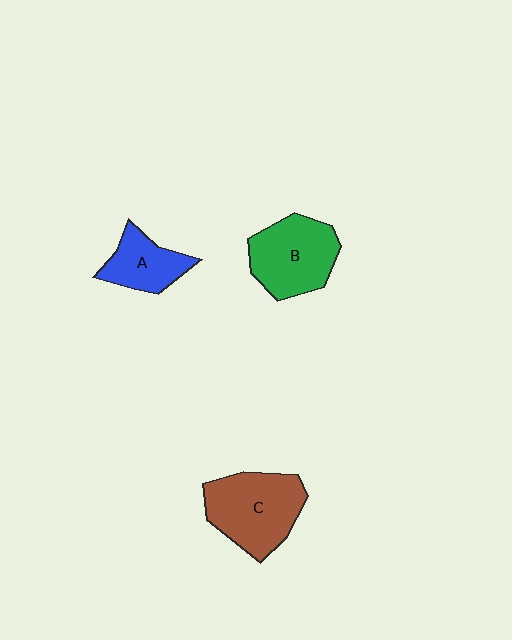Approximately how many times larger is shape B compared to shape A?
Approximately 1.5 times.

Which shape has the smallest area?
Shape A (blue).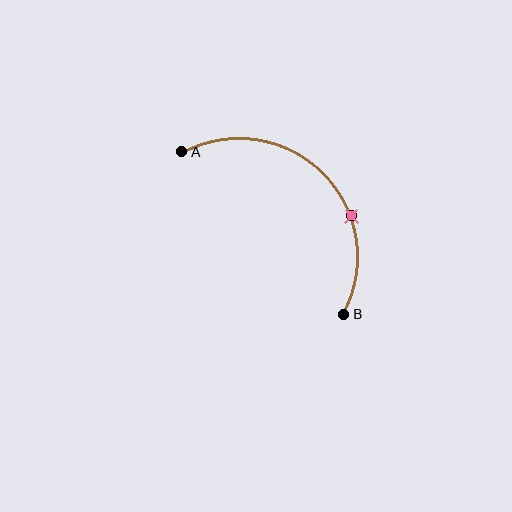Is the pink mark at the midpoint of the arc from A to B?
No. The pink mark lies on the arc but is closer to endpoint B. The arc midpoint would be at the point on the curve equidistant along the arc from both A and B.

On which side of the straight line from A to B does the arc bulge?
The arc bulges above and to the right of the straight line connecting A and B.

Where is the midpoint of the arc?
The arc midpoint is the point on the curve farthest from the straight line joining A and B. It sits above and to the right of that line.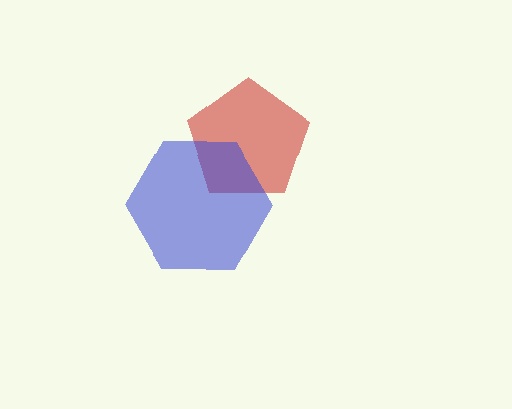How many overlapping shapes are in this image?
There are 2 overlapping shapes in the image.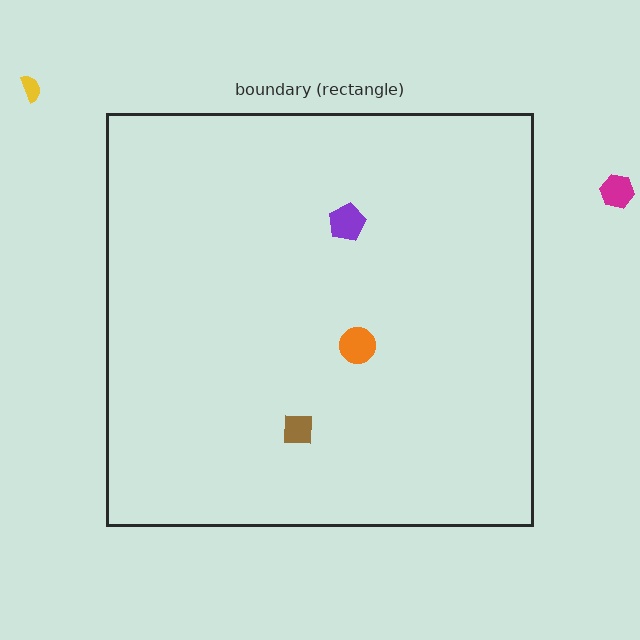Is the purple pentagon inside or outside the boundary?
Inside.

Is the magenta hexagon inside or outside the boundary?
Outside.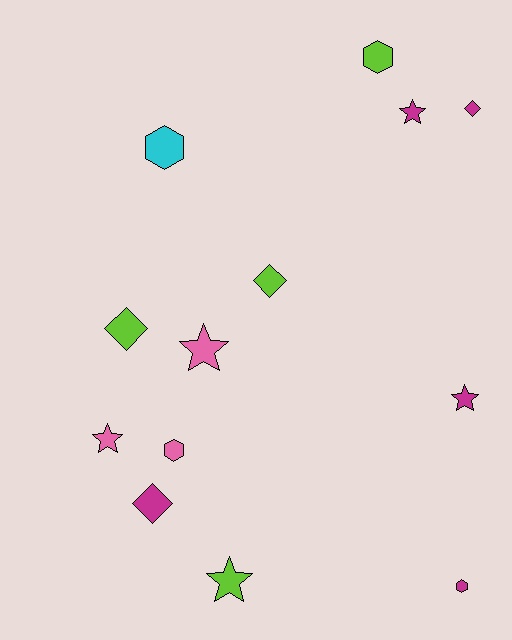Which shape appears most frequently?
Star, with 5 objects.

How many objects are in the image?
There are 13 objects.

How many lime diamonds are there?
There are 2 lime diamonds.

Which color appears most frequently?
Magenta, with 5 objects.